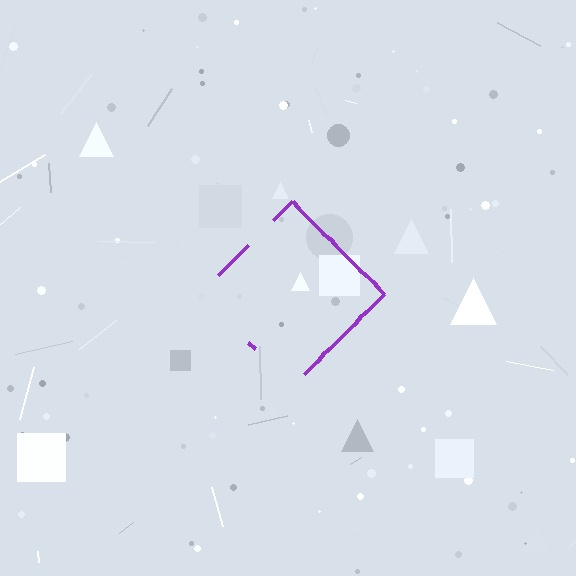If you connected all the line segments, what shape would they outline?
They would outline a diamond.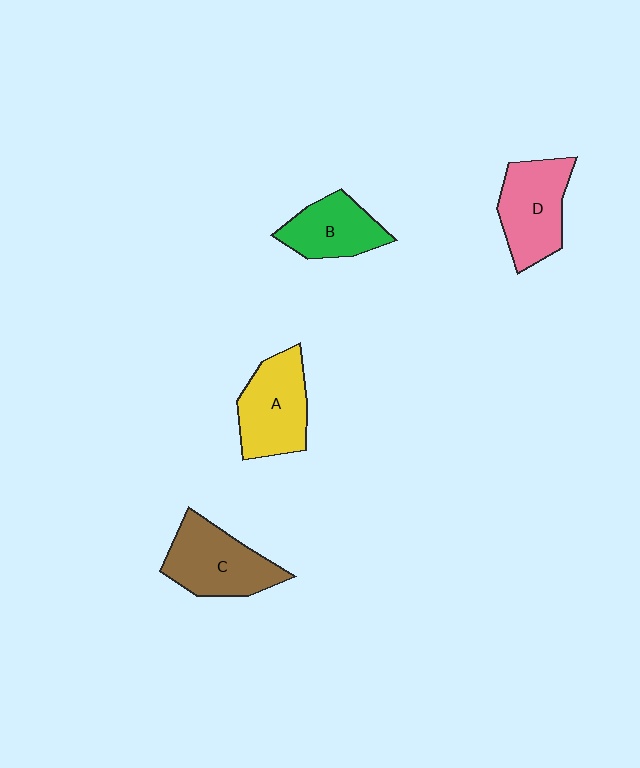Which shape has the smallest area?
Shape B (green).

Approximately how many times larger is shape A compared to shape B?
Approximately 1.2 times.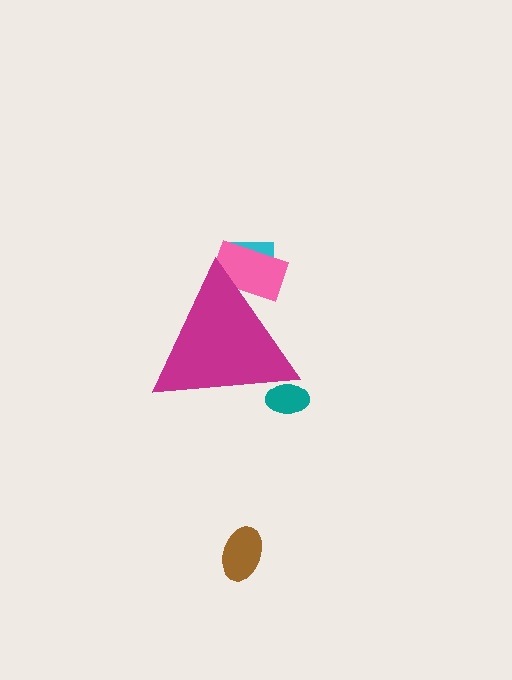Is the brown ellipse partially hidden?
No, the brown ellipse is fully visible.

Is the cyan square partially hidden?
Yes, the cyan square is partially hidden behind the magenta triangle.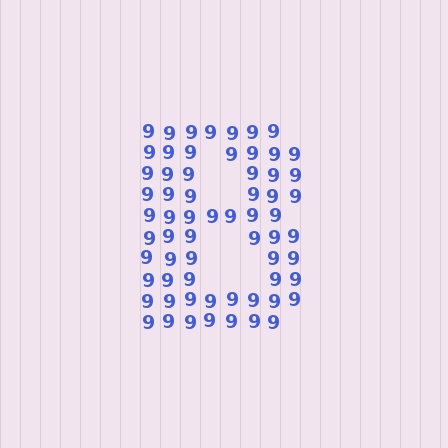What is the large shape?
The large shape is the letter B.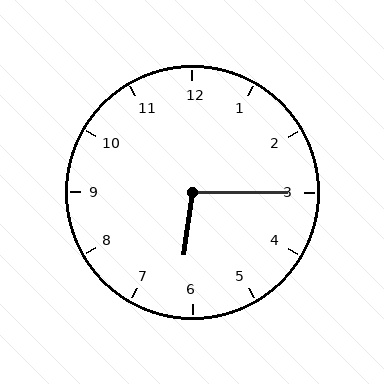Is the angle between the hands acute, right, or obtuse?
It is obtuse.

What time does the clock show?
6:15.